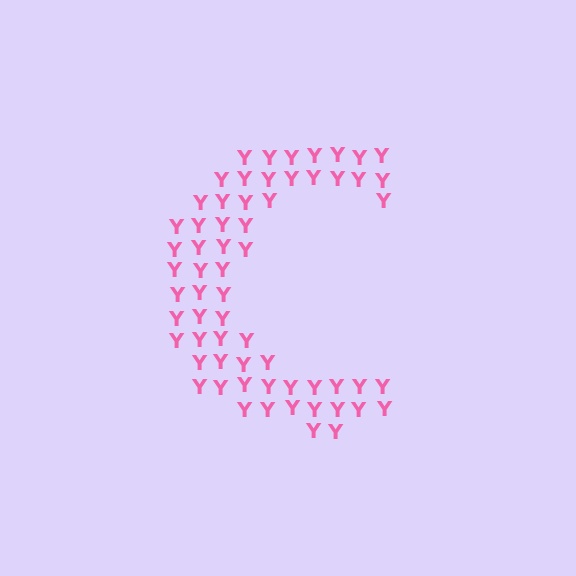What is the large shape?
The large shape is the letter C.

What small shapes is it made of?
It is made of small letter Y's.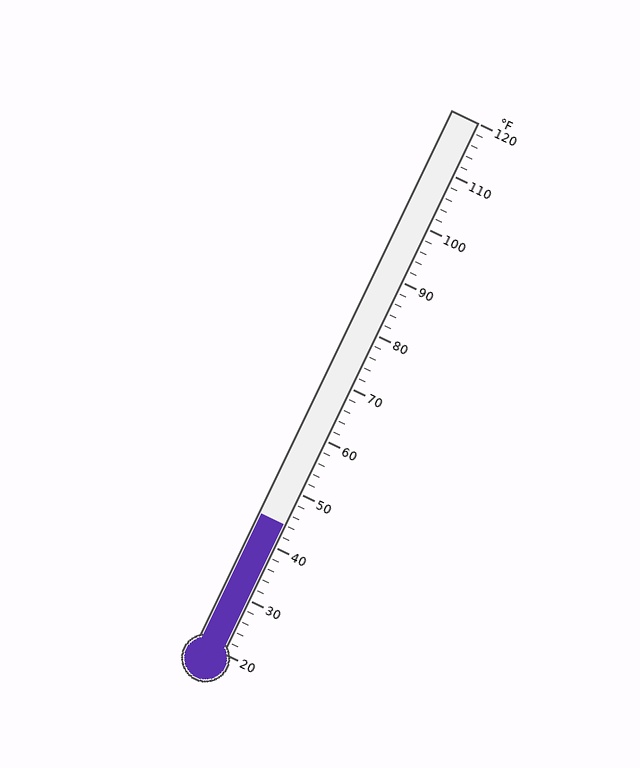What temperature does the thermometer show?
The thermometer shows approximately 44°F.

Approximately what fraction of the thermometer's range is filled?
The thermometer is filled to approximately 25% of its range.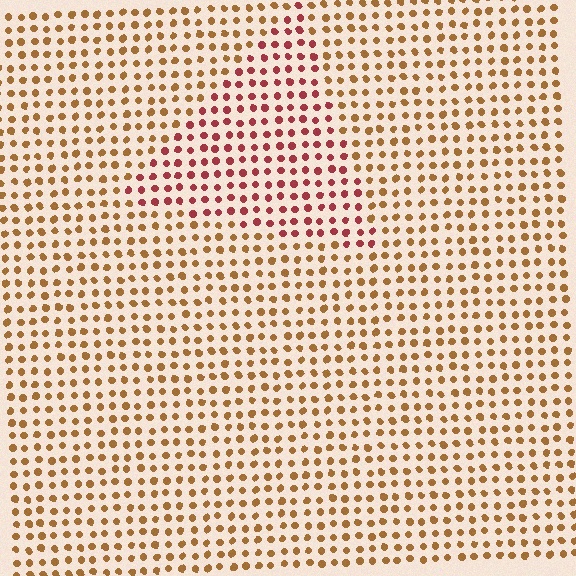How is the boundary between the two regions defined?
The boundary is defined purely by a slight shift in hue (about 39 degrees). Spacing, size, and orientation are identical on both sides.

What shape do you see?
I see a triangle.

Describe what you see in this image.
The image is filled with small brown elements in a uniform arrangement. A triangle-shaped region is visible where the elements are tinted to a slightly different hue, forming a subtle color boundary.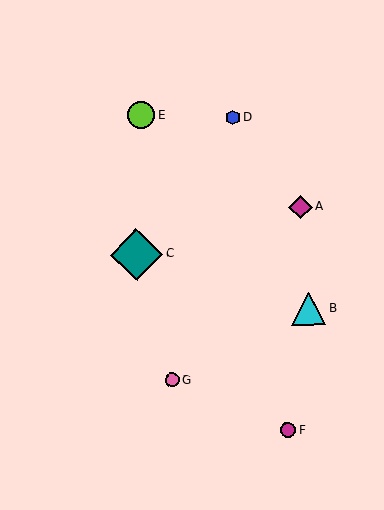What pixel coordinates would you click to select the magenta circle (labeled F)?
Click at (288, 430) to select the magenta circle F.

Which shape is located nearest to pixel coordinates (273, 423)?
The magenta circle (labeled F) at (288, 430) is nearest to that location.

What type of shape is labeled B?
Shape B is a cyan triangle.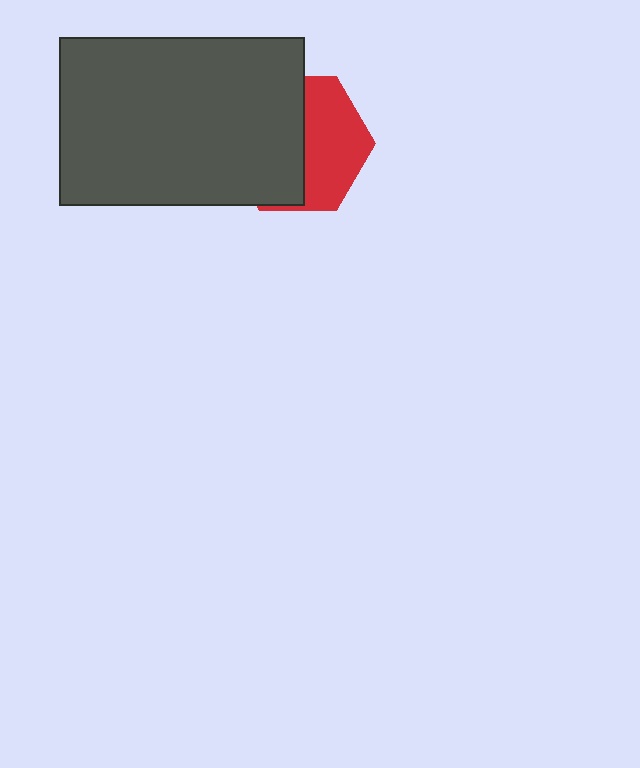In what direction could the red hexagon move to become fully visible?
The red hexagon could move right. That would shift it out from behind the dark gray rectangle entirely.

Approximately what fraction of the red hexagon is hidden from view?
Roughly 54% of the red hexagon is hidden behind the dark gray rectangle.